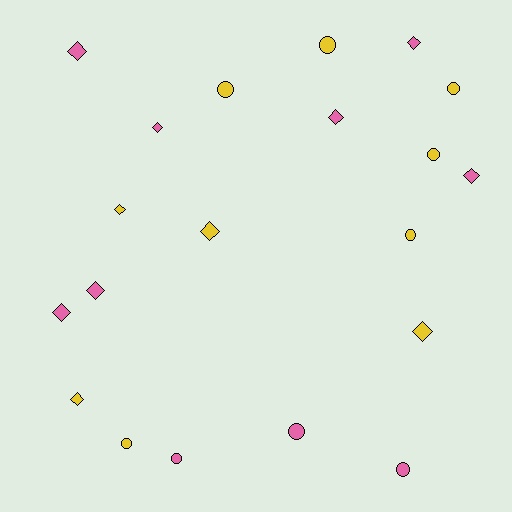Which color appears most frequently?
Yellow, with 10 objects.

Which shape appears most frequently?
Diamond, with 11 objects.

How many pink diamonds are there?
There are 7 pink diamonds.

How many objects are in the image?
There are 20 objects.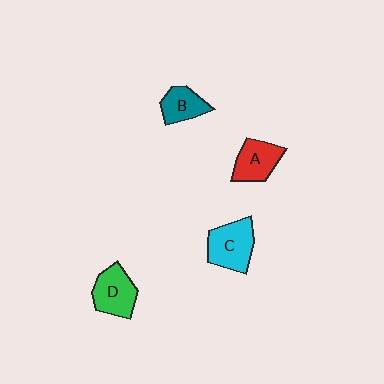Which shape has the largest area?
Shape C (cyan).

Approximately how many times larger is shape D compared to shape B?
Approximately 1.3 times.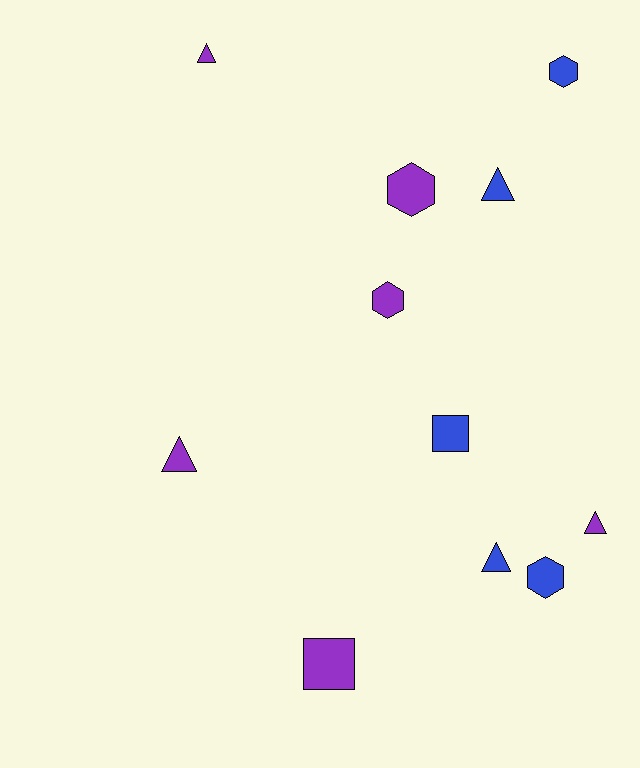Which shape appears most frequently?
Triangle, with 5 objects.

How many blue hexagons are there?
There are 2 blue hexagons.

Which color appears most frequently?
Purple, with 6 objects.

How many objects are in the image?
There are 11 objects.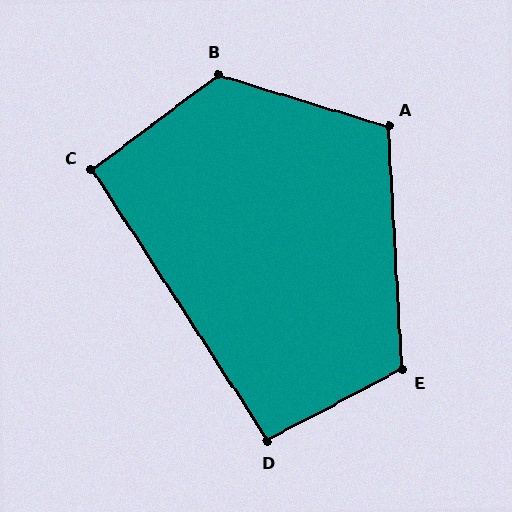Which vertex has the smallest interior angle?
C, at approximately 94 degrees.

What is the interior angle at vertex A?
Approximately 110 degrees (obtuse).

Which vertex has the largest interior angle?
B, at approximately 126 degrees.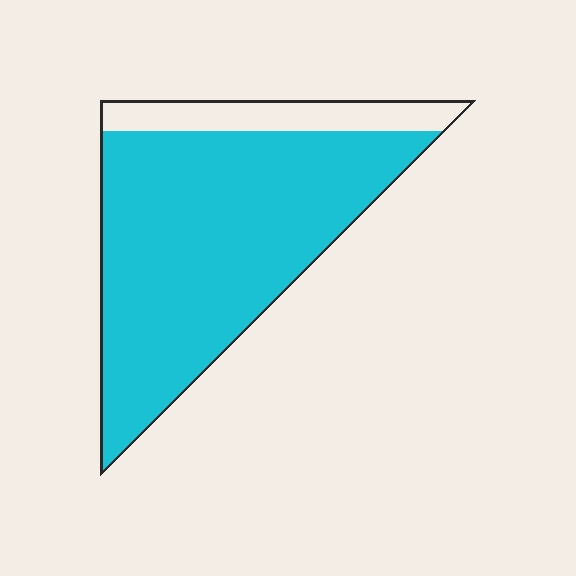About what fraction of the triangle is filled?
About five sixths (5/6).